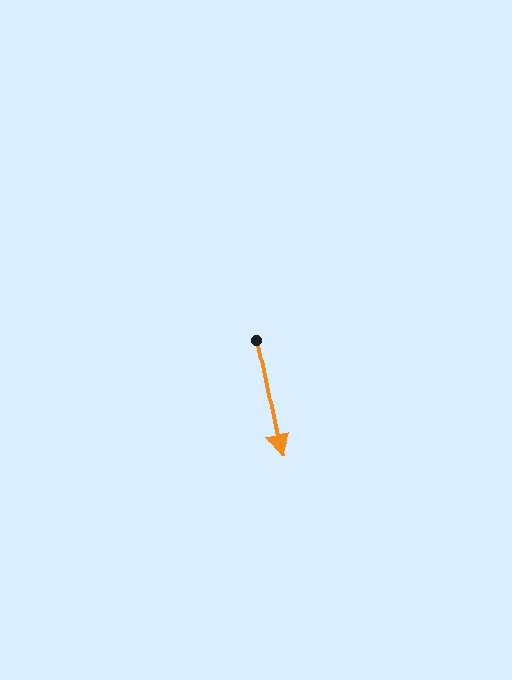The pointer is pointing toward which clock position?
Roughly 6 o'clock.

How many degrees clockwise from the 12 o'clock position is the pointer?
Approximately 169 degrees.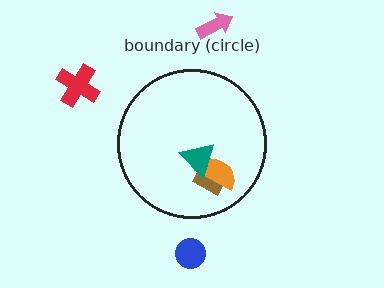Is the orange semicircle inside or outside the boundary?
Inside.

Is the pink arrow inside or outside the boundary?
Outside.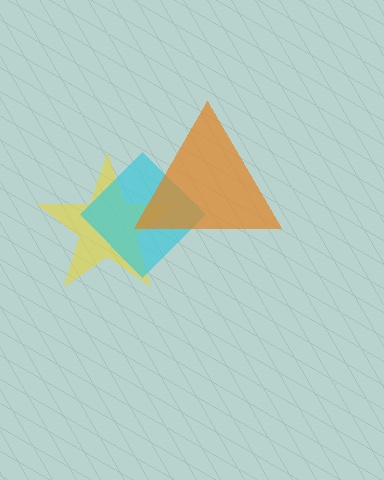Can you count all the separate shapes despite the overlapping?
Yes, there are 3 separate shapes.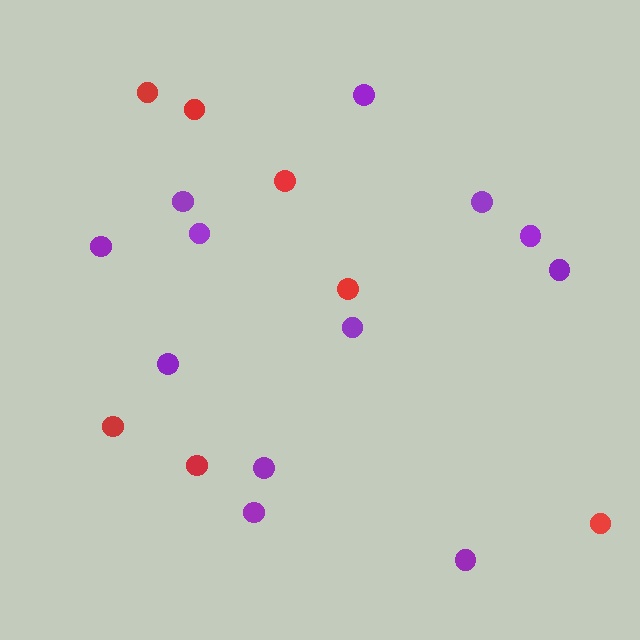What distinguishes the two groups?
There are 2 groups: one group of purple circles (12) and one group of red circles (7).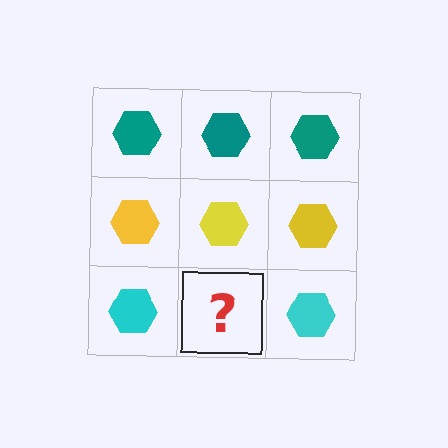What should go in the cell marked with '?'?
The missing cell should contain a cyan hexagon.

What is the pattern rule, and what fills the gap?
The rule is that each row has a consistent color. The gap should be filled with a cyan hexagon.